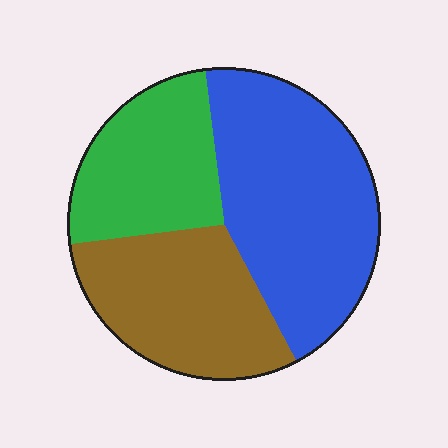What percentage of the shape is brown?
Brown covers about 30% of the shape.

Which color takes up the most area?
Blue, at roughly 45%.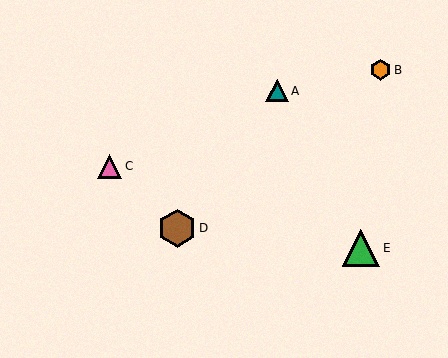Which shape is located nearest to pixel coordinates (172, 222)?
The brown hexagon (labeled D) at (177, 228) is nearest to that location.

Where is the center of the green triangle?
The center of the green triangle is at (361, 248).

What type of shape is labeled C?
Shape C is a pink triangle.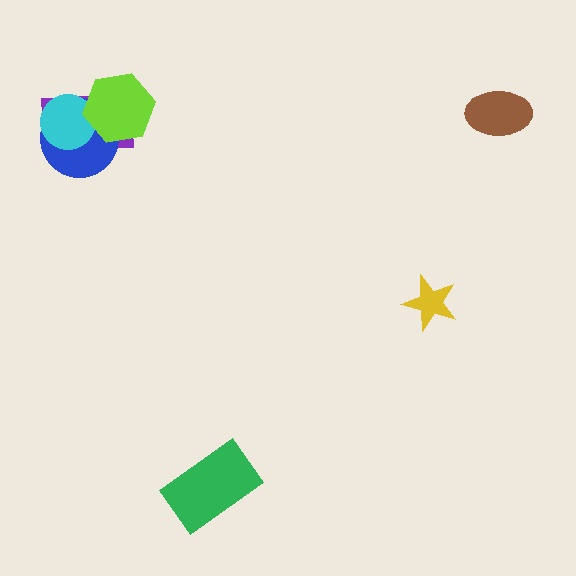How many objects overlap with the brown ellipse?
0 objects overlap with the brown ellipse.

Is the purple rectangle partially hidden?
Yes, it is partially covered by another shape.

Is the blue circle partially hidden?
Yes, it is partially covered by another shape.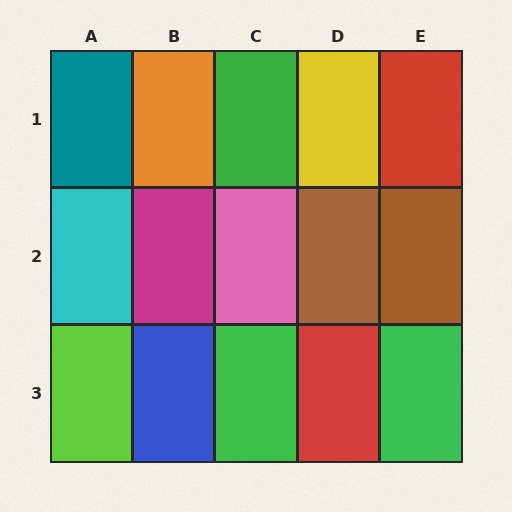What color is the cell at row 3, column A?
Lime.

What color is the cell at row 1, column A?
Teal.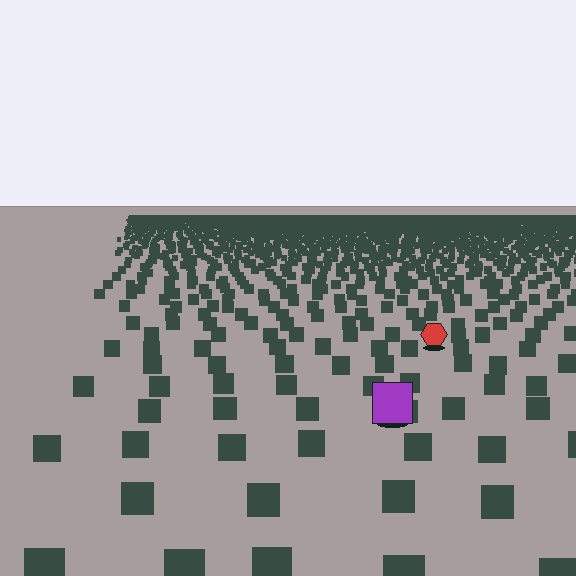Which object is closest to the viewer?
The purple square is closest. The texture marks near it are larger and more spread out.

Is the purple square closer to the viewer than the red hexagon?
Yes. The purple square is closer — you can tell from the texture gradient: the ground texture is coarser near it.